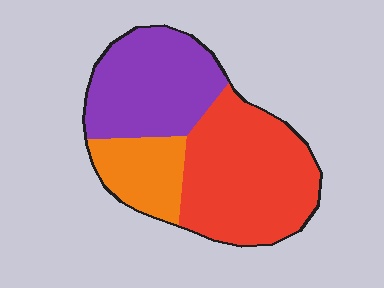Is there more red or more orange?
Red.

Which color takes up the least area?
Orange, at roughly 20%.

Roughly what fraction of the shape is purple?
Purple takes up about one third (1/3) of the shape.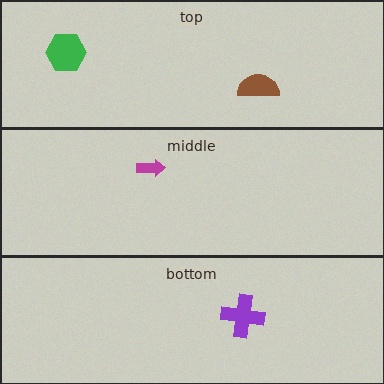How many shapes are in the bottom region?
1.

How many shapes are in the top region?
2.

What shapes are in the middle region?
The magenta arrow.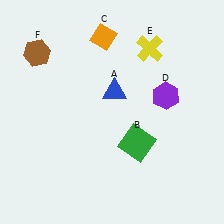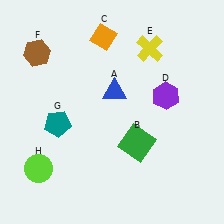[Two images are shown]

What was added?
A teal pentagon (G), a lime circle (H) were added in Image 2.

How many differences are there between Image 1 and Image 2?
There are 2 differences between the two images.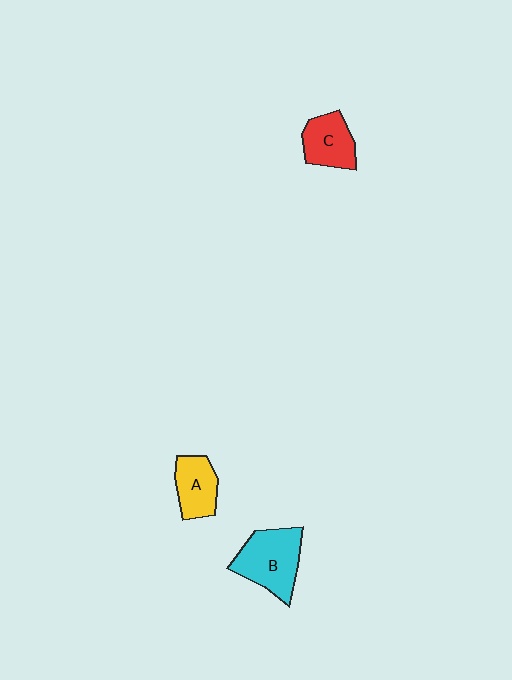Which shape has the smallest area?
Shape A (yellow).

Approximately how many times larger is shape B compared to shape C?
Approximately 1.5 times.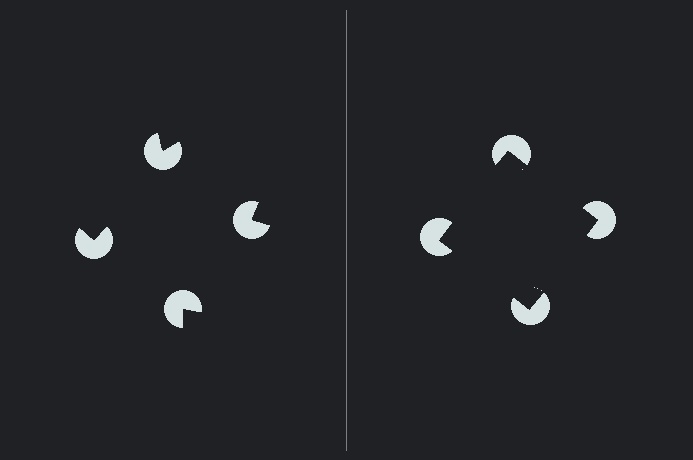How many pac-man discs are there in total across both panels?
8 — 4 on each side.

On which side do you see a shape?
An illusory square appears on the right side. On the left side the wedge cuts are rotated, so no coherent shape forms.